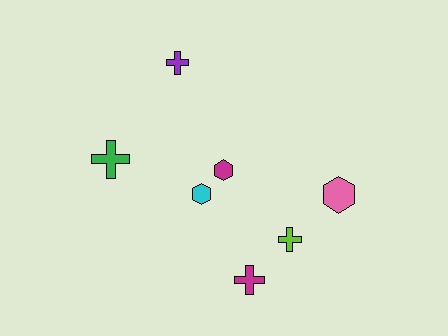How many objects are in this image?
There are 7 objects.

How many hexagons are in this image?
There are 3 hexagons.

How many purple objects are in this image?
There is 1 purple object.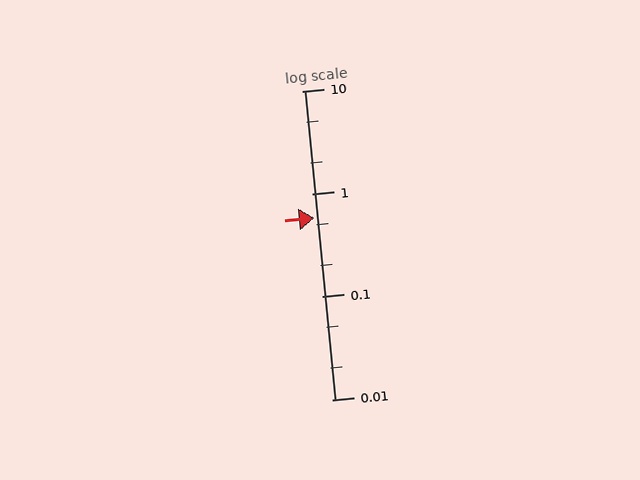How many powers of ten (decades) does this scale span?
The scale spans 3 decades, from 0.01 to 10.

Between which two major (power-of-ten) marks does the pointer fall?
The pointer is between 0.1 and 1.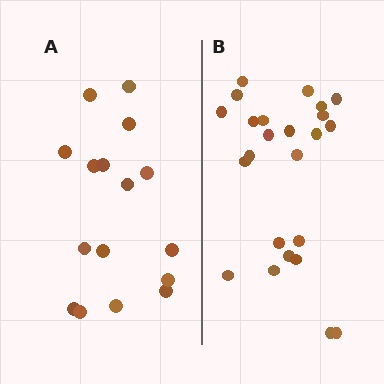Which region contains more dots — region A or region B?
Region B (the right region) has more dots.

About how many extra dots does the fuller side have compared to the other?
Region B has roughly 8 or so more dots than region A.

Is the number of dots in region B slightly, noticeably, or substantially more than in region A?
Region B has substantially more. The ratio is roughly 1.5 to 1.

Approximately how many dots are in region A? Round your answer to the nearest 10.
About 20 dots. (The exact count is 16, which rounds to 20.)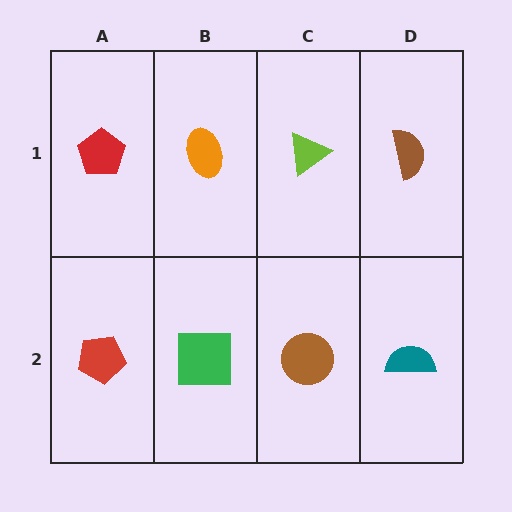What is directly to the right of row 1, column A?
An orange ellipse.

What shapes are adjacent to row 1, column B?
A green square (row 2, column B), a red pentagon (row 1, column A), a lime triangle (row 1, column C).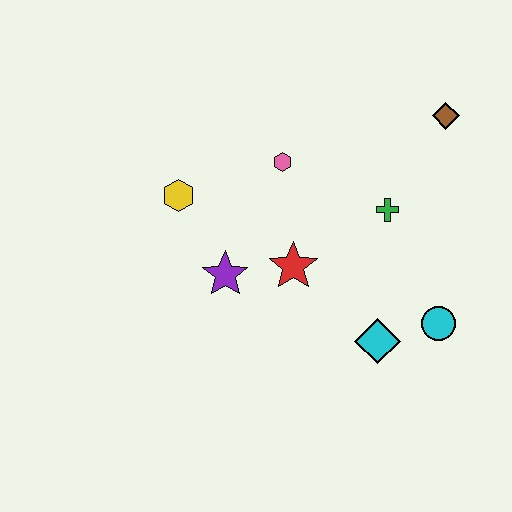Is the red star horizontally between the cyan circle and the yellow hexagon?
Yes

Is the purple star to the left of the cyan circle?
Yes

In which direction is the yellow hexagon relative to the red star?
The yellow hexagon is to the left of the red star.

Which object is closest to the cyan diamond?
The cyan circle is closest to the cyan diamond.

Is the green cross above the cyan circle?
Yes